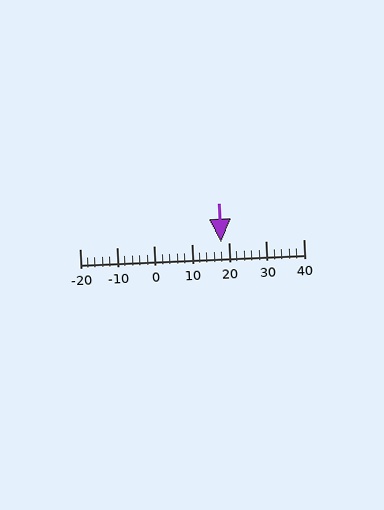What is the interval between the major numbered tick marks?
The major tick marks are spaced 10 units apart.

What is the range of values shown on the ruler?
The ruler shows values from -20 to 40.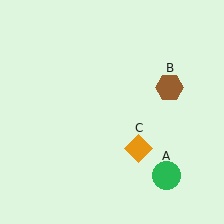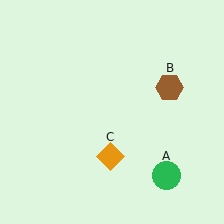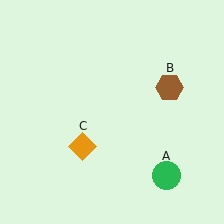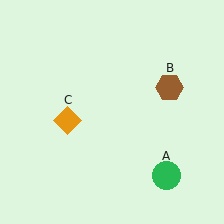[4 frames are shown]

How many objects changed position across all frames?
1 object changed position: orange diamond (object C).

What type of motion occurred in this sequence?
The orange diamond (object C) rotated clockwise around the center of the scene.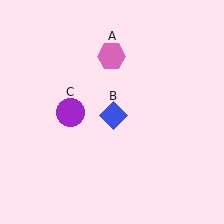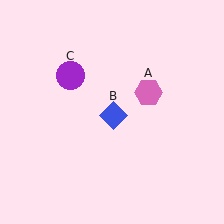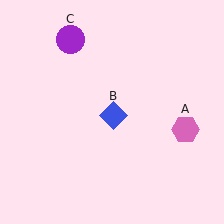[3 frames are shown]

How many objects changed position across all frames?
2 objects changed position: pink hexagon (object A), purple circle (object C).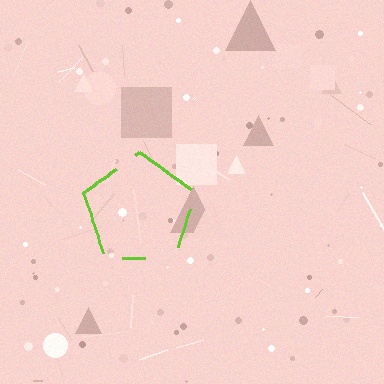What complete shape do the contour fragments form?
The contour fragments form a pentagon.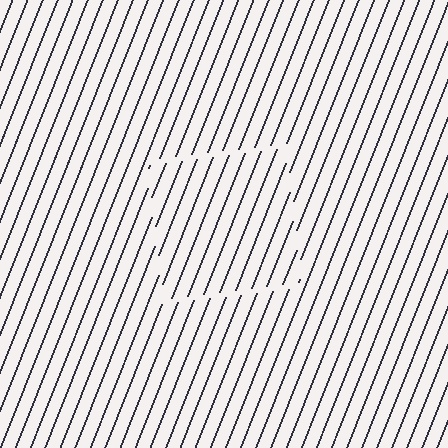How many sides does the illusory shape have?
4 sides — the line-ends trace a square.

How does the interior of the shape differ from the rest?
The interior of the shape contains the same grating, shifted by half a period — the contour is defined by the phase discontinuity where line-ends from the inner and outer gratings abut.